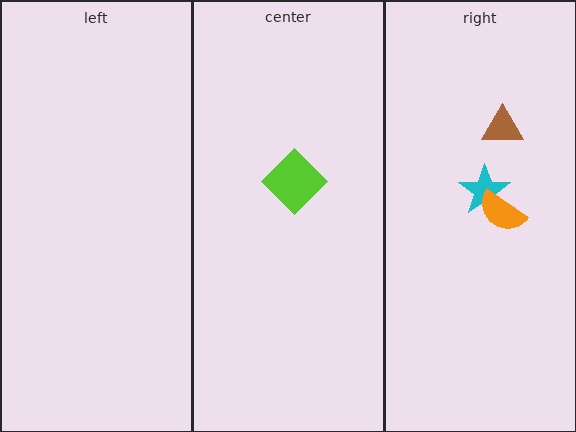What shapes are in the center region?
The lime diamond.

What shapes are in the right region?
The brown triangle, the cyan star, the orange semicircle.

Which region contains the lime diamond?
The center region.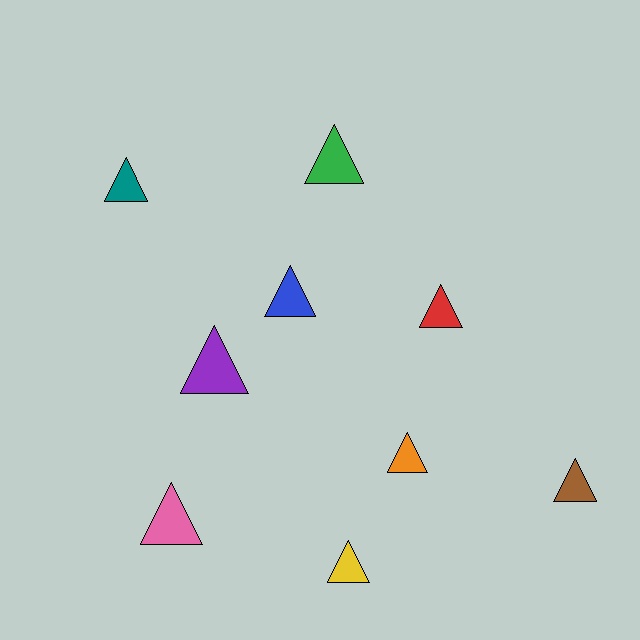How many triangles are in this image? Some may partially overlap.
There are 9 triangles.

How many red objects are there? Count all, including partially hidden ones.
There is 1 red object.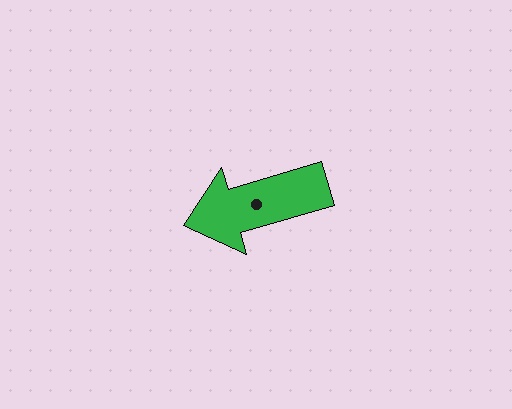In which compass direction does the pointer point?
West.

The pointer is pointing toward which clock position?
Roughly 8 o'clock.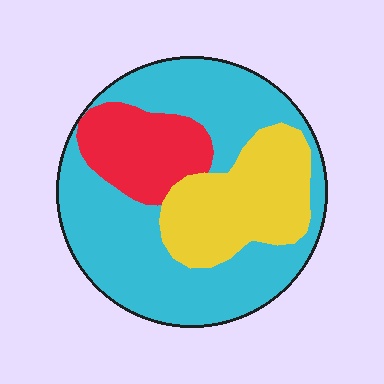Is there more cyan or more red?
Cyan.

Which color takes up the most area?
Cyan, at roughly 60%.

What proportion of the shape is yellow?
Yellow takes up about one quarter (1/4) of the shape.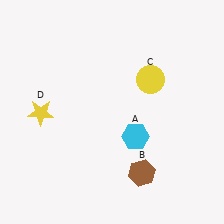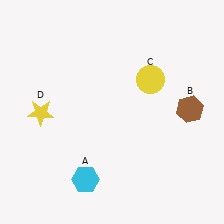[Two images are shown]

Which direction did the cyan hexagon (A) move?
The cyan hexagon (A) moved left.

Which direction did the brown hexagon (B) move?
The brown hexagon (B) moved up.